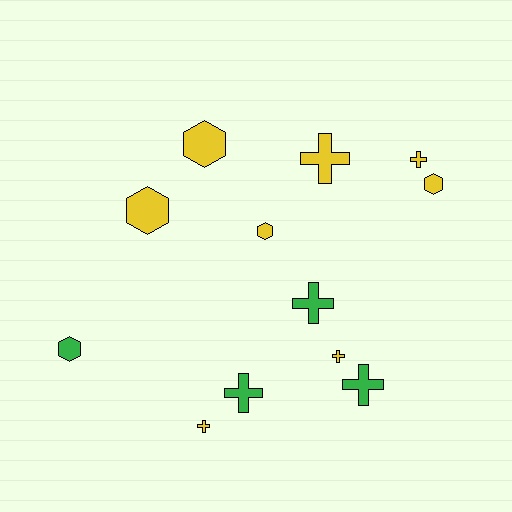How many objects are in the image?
There are 12 objects.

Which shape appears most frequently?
Cross, with 7 objects.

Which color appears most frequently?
Yellow, with 8 objects.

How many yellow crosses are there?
There are 4 yellow crosses.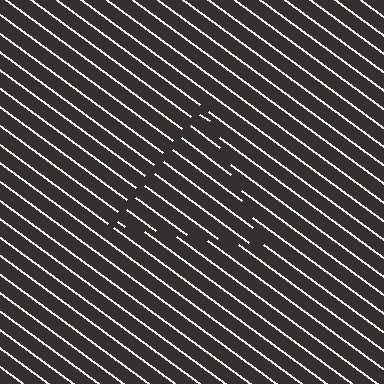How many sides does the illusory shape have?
3 sides — the line-ends trace a triangle.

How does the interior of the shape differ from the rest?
The interior of the shape contains the same grating, shifted by half a period — the contour is defined by the phase discontinuity where line-ends from the inner and outer gratings abut.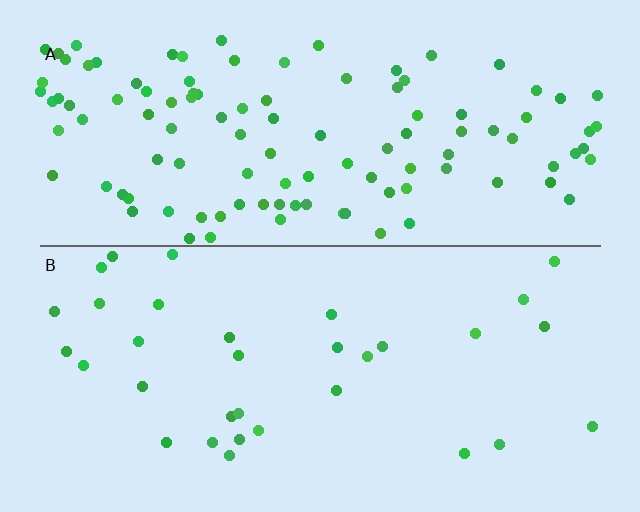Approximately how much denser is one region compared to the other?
Approximately 3.3× — region A over region B.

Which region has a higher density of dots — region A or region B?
A (the top).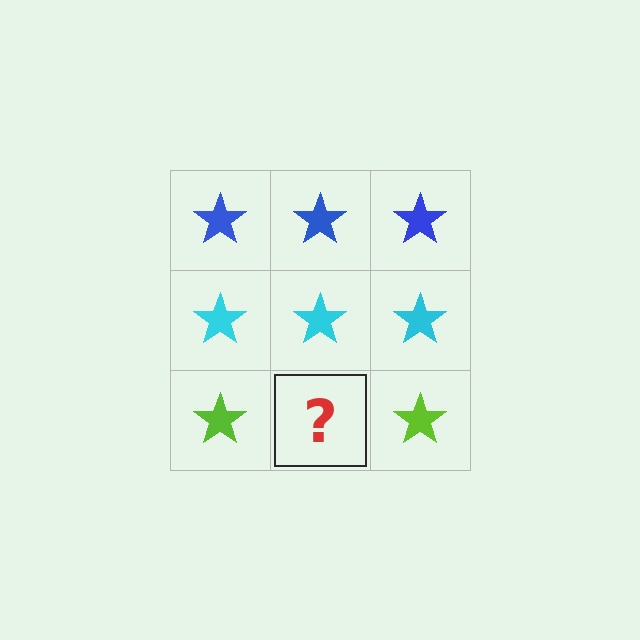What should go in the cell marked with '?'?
The missing cell should contain a lime star.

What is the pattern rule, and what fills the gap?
The rule is that each row has a consistent color. The gap should be filled with a lime star.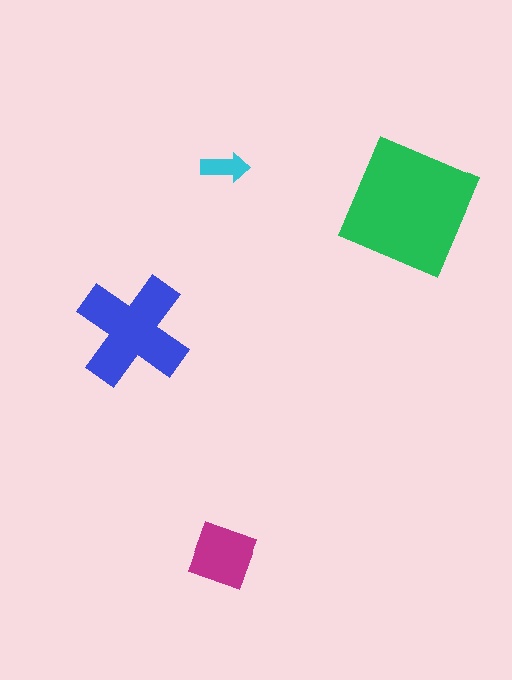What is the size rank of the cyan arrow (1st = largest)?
4th.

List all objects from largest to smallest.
The green square, the blue cross, the magenta diamond, the cyan arrow.